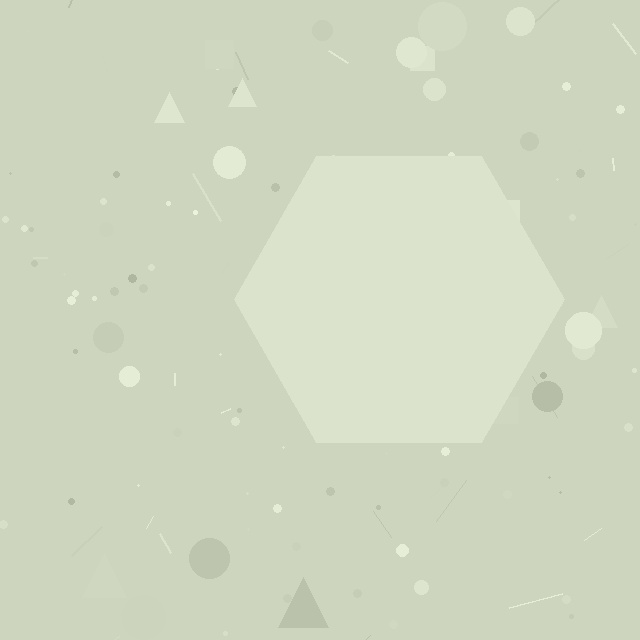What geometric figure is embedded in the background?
A hexagon is embedded in the background.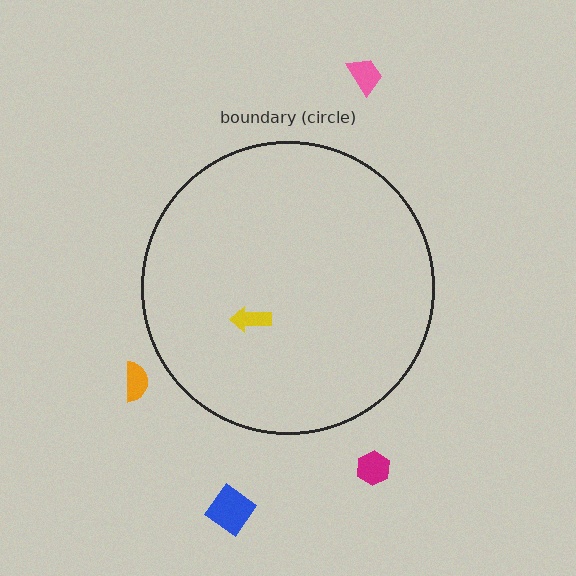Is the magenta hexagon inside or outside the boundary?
Outside.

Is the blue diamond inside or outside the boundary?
Outside.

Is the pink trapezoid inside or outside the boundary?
Outside.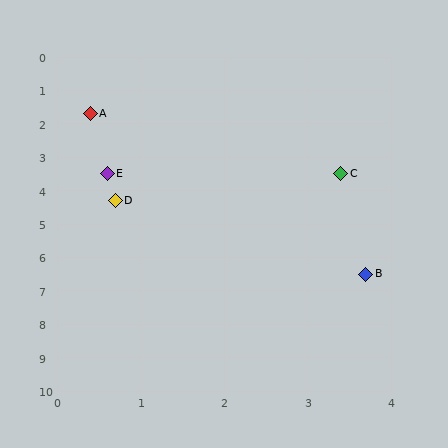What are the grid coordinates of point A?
Point A is at approximately (0.4, 1.7).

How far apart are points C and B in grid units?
Points C and B are about 3.0 grid units apart.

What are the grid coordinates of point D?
Point D is at approximately (0.7, 4.3).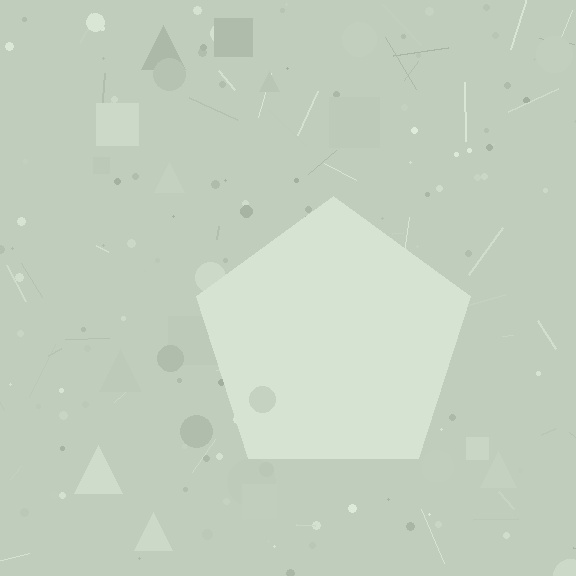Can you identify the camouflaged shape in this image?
The camouflaged shape is a pentagon.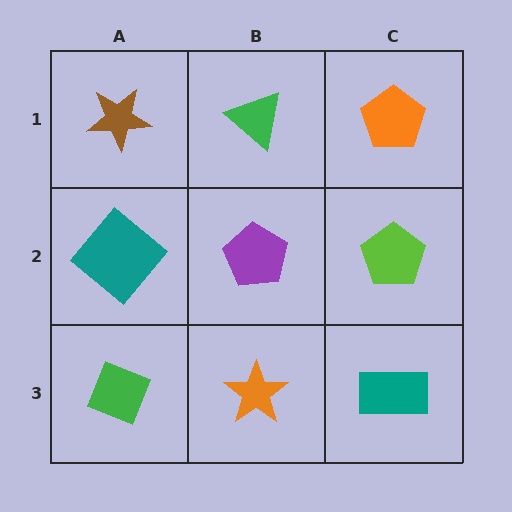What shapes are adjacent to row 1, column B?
A purple pentagon (row 2, column B), a brown star (row 1, column A), an orange pentagon (row 1, column C).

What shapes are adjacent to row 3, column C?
A lime pentagon (row 2, column C), an orange star (row 3, column B).